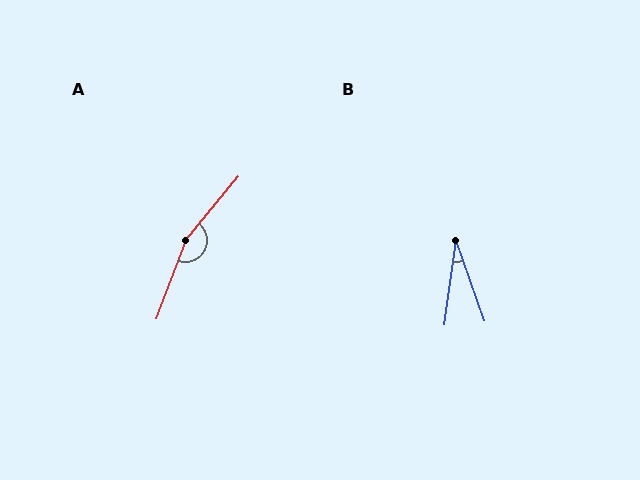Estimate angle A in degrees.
Approximately 161 degrees.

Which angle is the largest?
A, at approximately 161 degrees.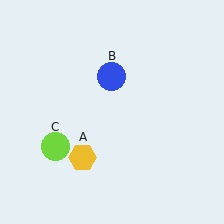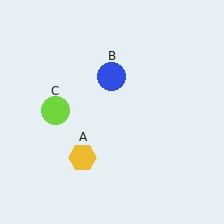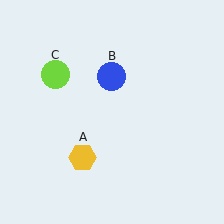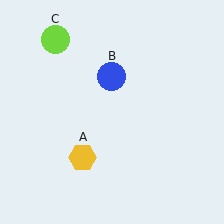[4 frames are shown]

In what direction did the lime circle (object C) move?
The lime circle (object C) moved up.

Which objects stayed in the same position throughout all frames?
Yellow hexagon (object A) and blue circle (object B) remained stationary.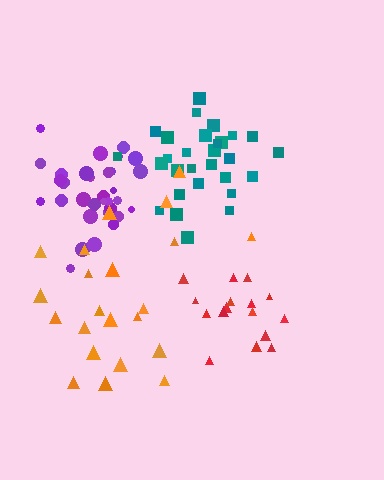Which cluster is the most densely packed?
Purple.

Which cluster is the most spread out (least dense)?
Orange.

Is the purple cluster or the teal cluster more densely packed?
Purple.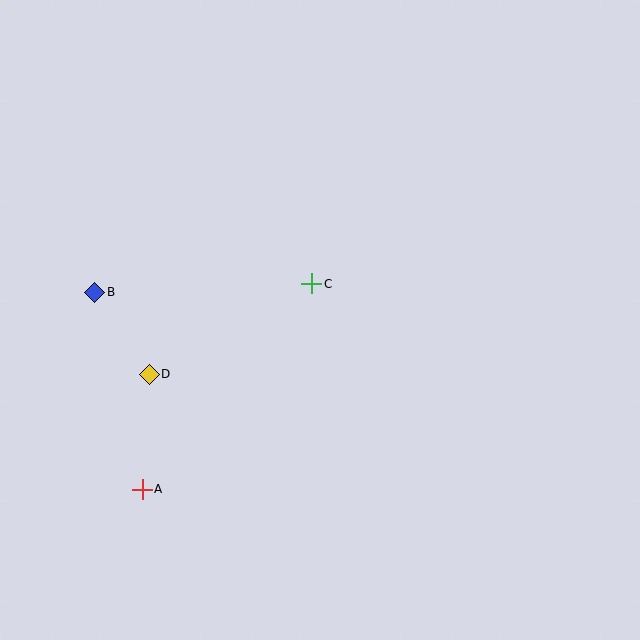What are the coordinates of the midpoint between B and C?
The midpoint between B and C is at (203, 288).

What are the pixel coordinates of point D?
Point D is at (149, 374).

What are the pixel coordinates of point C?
Point C is at (312, 284).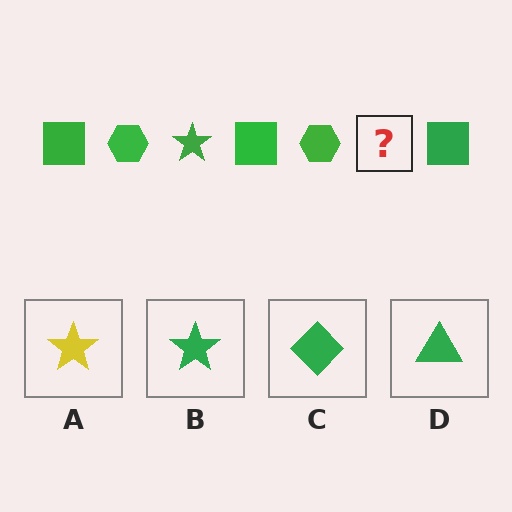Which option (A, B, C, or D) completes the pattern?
B.